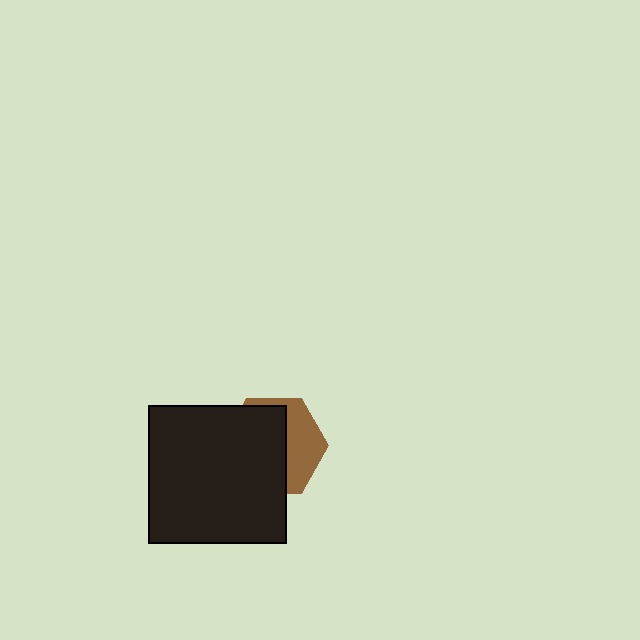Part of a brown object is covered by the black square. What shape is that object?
It is a hexagon.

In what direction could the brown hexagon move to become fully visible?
The brown hexagon could move right. That would shift it out from behind the black square entirely.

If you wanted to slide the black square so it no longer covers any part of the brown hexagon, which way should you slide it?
Slide it left — that is the most direct way to separate the two shapes.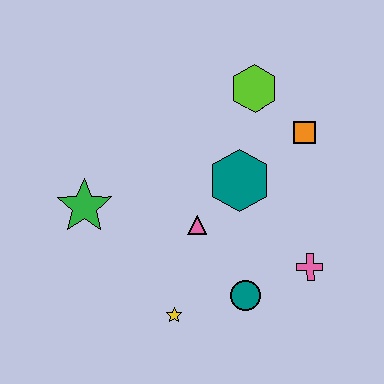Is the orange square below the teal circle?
No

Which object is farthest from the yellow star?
The lime hexagon is farthest from the yellow star.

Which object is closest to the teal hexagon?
The pink triangle is closest to the teal hexagon.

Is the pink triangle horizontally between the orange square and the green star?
Yes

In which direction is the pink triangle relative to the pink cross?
The pink triangle is to the left of the pink cross.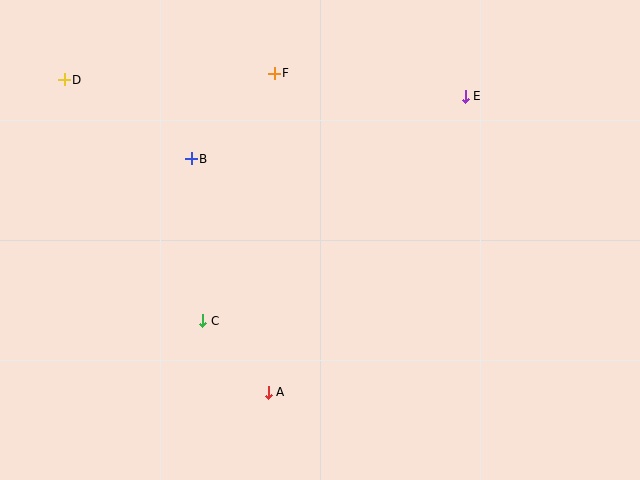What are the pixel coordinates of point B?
Point B is at (191, 159).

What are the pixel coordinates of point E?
Point E is at (465, 96).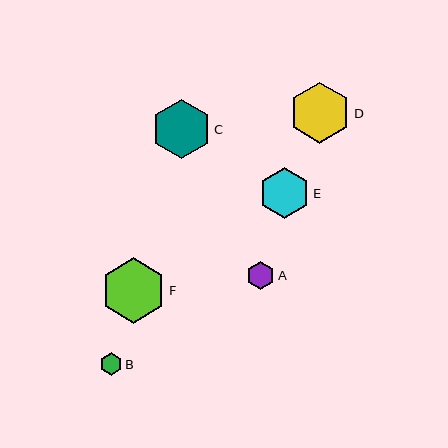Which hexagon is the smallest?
Hexagon B is the smallest with a size of approximately 23 pixels.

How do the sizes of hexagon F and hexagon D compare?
Hexagon F and hexagon D are approximately the same size.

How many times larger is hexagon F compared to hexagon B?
Hexagon F is approximately 2.9 times the size of hexagon B.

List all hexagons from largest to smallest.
From largest to smallest: F, D, C, E, A, B.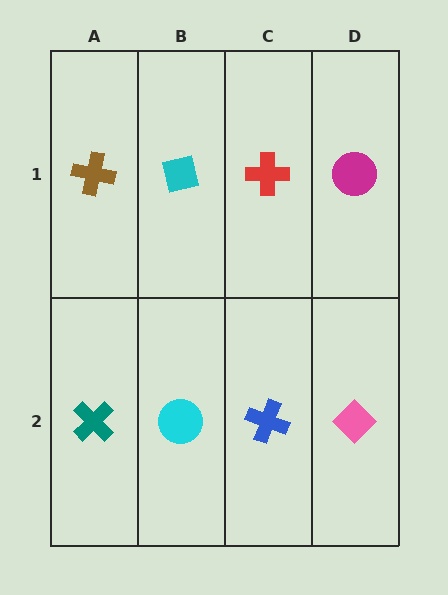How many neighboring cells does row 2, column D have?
2.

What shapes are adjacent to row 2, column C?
A red cross (row 1, column C), a cyan circle (row 2, column B), a pink diamond (row 2, column D).